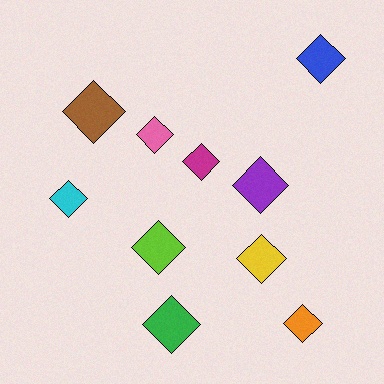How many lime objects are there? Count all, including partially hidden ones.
There is 1 lime object.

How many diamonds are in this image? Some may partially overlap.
There are 10 diamonds.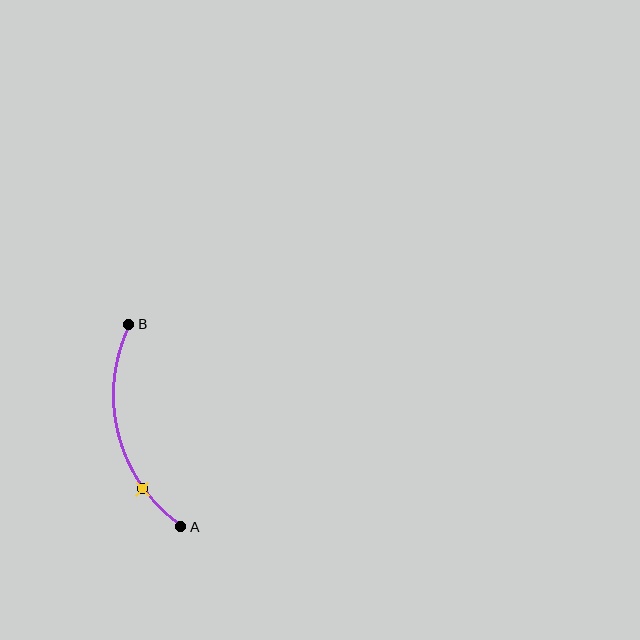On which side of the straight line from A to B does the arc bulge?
The arc bulges to the left of the straight line connecting A and B.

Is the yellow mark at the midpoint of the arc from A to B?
No. The yellow mark lies on the arc but is closer to endpoint A. The arc midpoint would be at the point on the curve equidistant along the arc from both A and B.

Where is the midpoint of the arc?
The arc midpoint is the point on the curve farthest from the straight line joining A and B. It sits to the left of that line.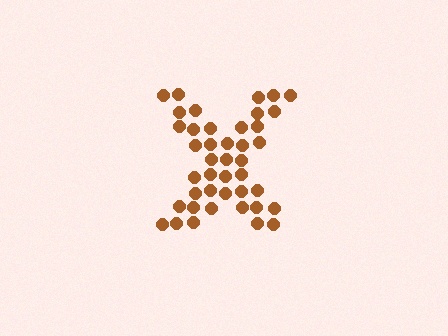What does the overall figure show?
The overall figure shows the letter X.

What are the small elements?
The small elements are circles.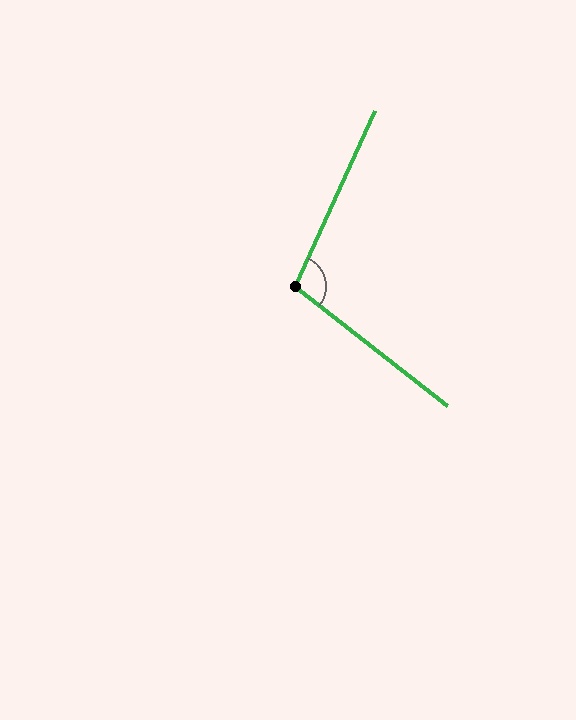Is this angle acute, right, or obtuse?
It is obtuse.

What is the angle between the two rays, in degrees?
Approximately 104 degrees.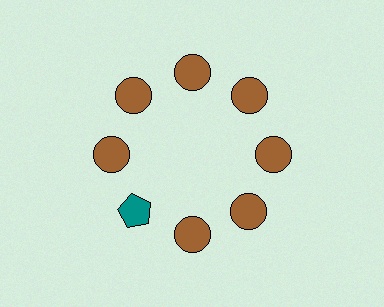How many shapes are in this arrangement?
There are 8 shapes arranged in a ring pattern.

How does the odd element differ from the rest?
It differs in both color (teal instead of brown) and shape (pentagon instead of circle).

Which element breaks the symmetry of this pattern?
The teal pentagon at roughly the 8 o'clock position breaks the symmetry. All other shapes are brown circles.